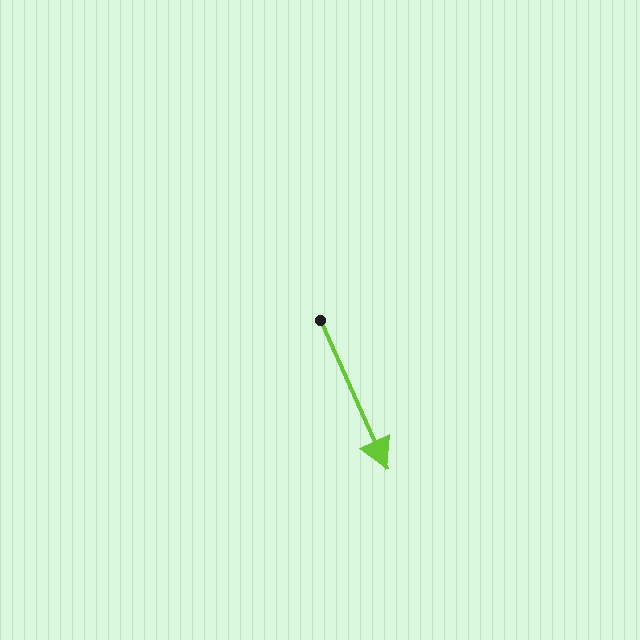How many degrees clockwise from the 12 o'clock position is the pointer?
Approximately 156 degrees.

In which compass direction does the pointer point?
Southeast.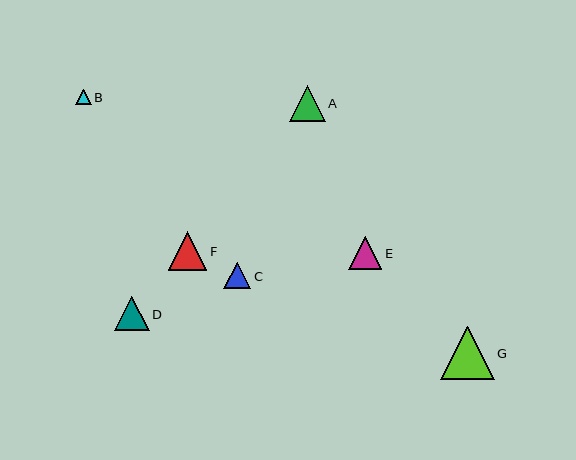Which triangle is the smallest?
Triangle B is the smallest with a size of approximately 15 pixels.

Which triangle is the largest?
Triangle G is the largest with a size of approximately 53 pixels.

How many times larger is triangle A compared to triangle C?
Triangle A is approximately 1.3 times the size of triangle C.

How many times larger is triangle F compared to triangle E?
Triangle F is approximately 1.2 times the size of triangle E.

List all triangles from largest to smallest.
From largest to smallest: G, F, A, D, E, C, B.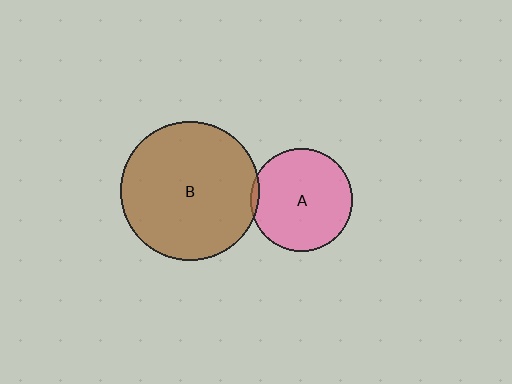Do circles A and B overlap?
Yes.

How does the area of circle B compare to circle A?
Approximately 1.8 times.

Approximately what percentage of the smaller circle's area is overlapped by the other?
Approximately 5%.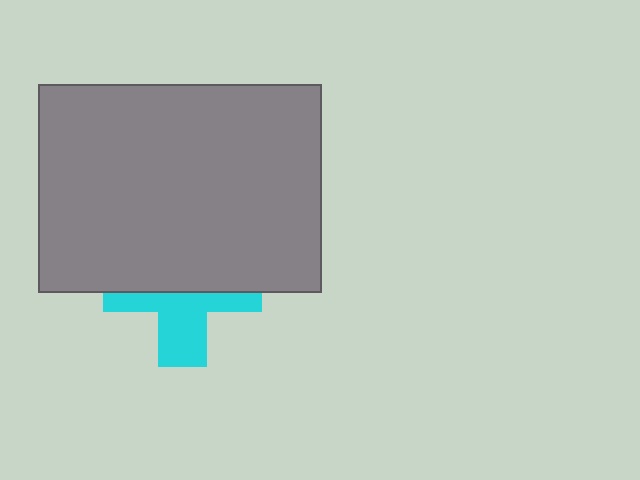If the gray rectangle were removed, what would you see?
You would see the complete cyan cross.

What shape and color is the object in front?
The object in front is a gray rectangle.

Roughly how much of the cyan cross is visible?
A small part of it is visible (roughly 43%).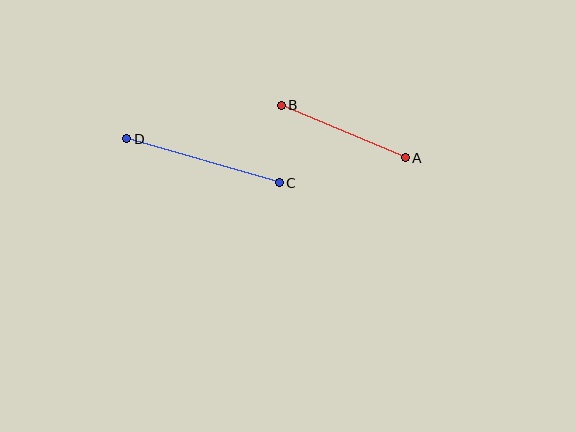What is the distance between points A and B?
The distance is approximately 135 pixels.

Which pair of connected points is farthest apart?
Points C and D are farthest apart.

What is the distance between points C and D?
The distance is approximately 158 pixels.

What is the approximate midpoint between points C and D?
The midpoint is at approximately (203, 161) pixels.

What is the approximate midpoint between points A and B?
The midpoint is at approximately (343, 131) pixels.